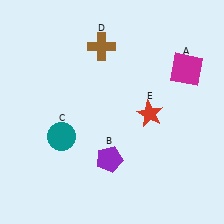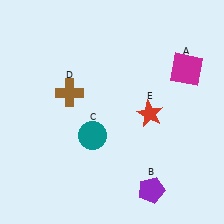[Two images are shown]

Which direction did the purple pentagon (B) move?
The purple pentagon (B) moved right.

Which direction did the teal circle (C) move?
The teal circle (C) moved right.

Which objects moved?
The objects that moved are: the purple pentagon (B), the teal circle (C), the brown cross (D).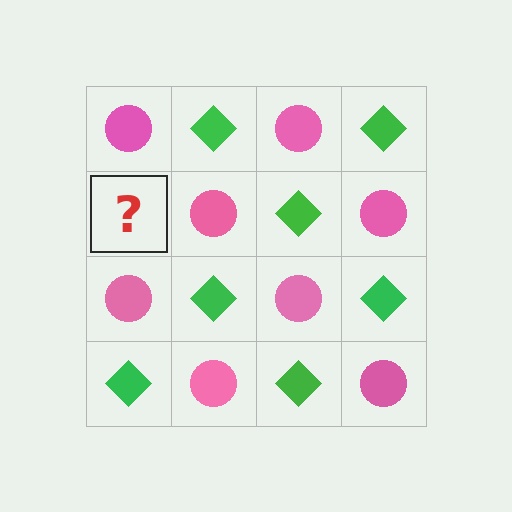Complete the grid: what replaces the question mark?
The question mark should be replaced with a green diamond.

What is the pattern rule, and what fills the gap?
The rule is that it alternates pink circle and green diamond in a checkerboard pattern. The gap should be filled with a green diamond.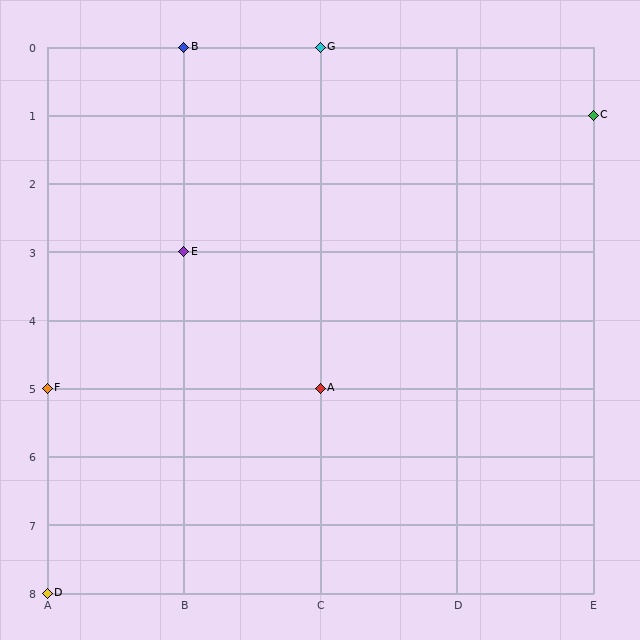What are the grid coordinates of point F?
Point F is at grid coordinates (A, 5).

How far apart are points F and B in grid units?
Points F and B are 1 column and 5 rows apart (about 5.1 grid units diagonally).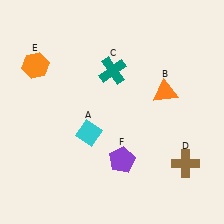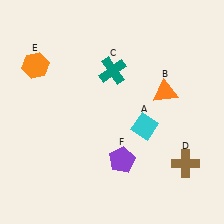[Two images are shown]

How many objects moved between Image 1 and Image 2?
1 object moved between the two images.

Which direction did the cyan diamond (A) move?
The cyan diamond (A) moved right.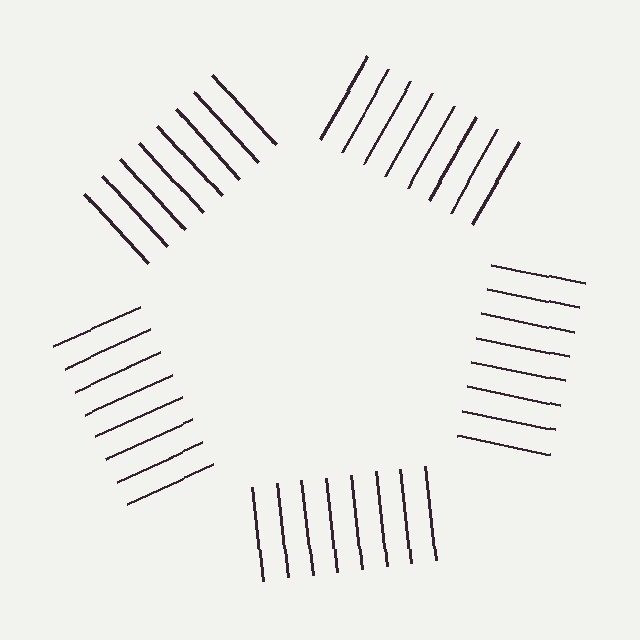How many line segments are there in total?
40 — 8 along each of the 5 edges.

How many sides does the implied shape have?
5 sides — the line-ends trace a pentagon.